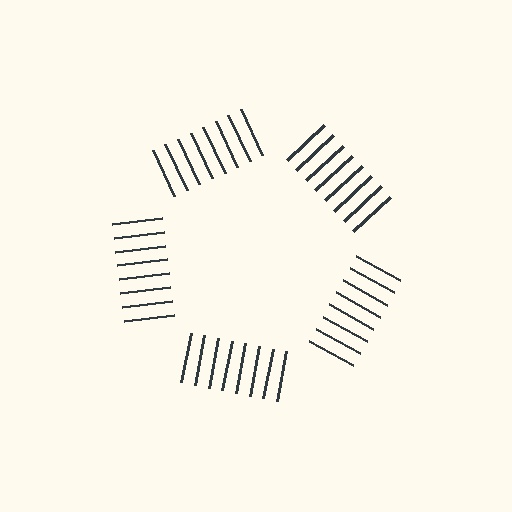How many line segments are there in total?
40 — 8 along each of the 5 edges.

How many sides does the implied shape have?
5 sides — the line-ends trace a pentagon.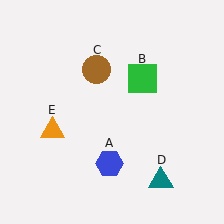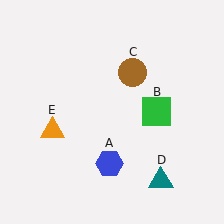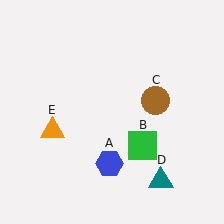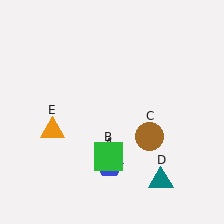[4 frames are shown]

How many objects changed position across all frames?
2 objects changed position: green square (object B), brown circle (object C).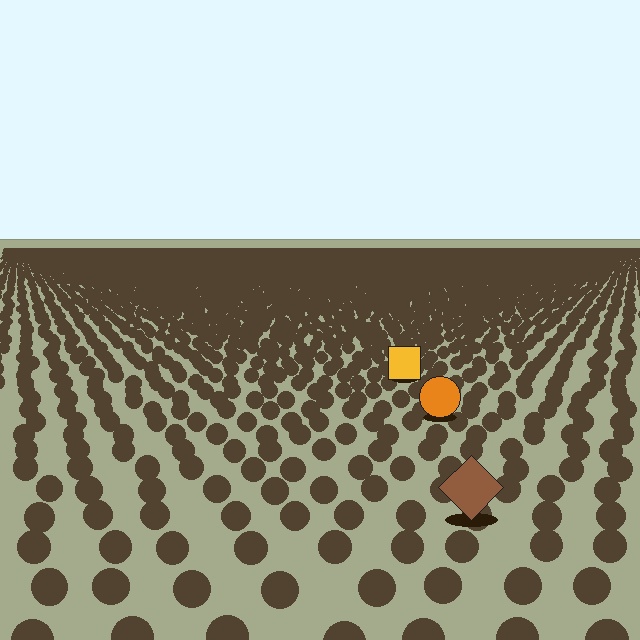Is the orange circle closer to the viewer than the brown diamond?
No. The brown diamond is closer — you can tell from the texture gradient: the ground texture is coarser near it.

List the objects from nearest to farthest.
From nearest to farthest: the brown diamond, the orange circle, the yellow square.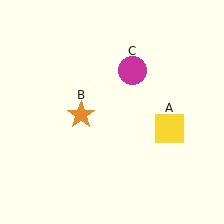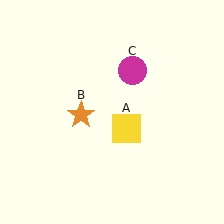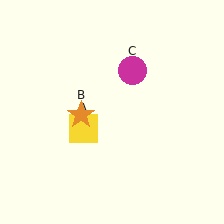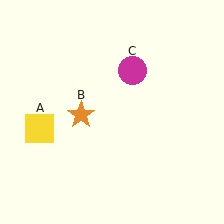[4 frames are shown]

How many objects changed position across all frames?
1 object changed position: yellow square (object A).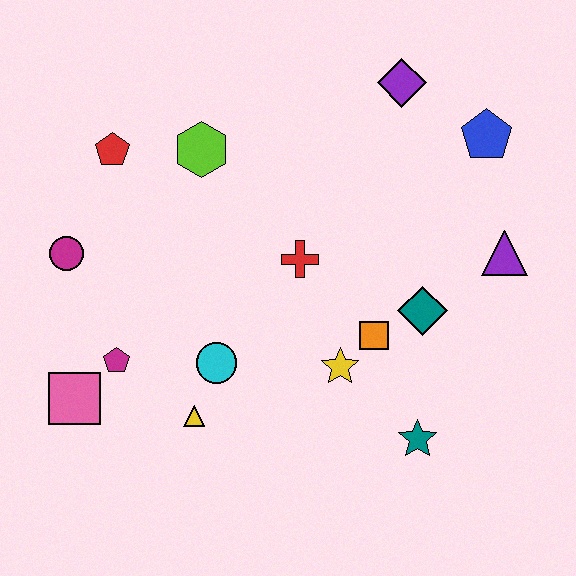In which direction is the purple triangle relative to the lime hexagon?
The purple triangle is to the right of the lime hexagon.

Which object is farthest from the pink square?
The blue pentagon is farthest from the pink square.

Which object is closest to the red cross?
The orange square is closest to the red cross.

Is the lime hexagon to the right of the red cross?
No